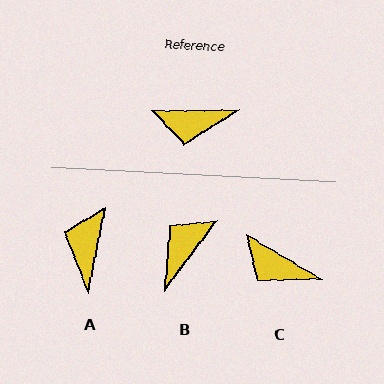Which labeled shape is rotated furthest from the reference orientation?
B, about 126 degrees away.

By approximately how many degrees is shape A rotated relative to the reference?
Approximately 101 degrees clockwise.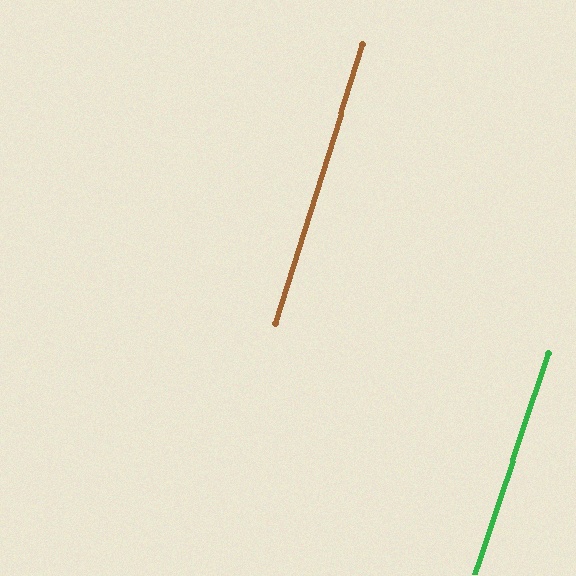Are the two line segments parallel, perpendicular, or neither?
Parallel — their directions differ by only 1.3°.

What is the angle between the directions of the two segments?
Approximately 1 degree.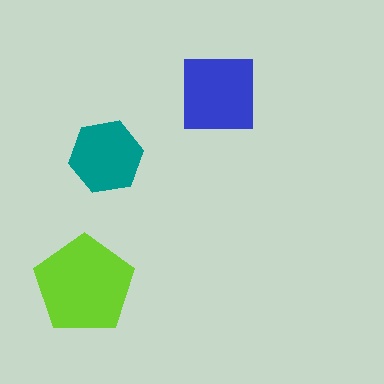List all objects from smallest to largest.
The teal hexagon, the blue square, the lime pentagon.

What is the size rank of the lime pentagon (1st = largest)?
1st.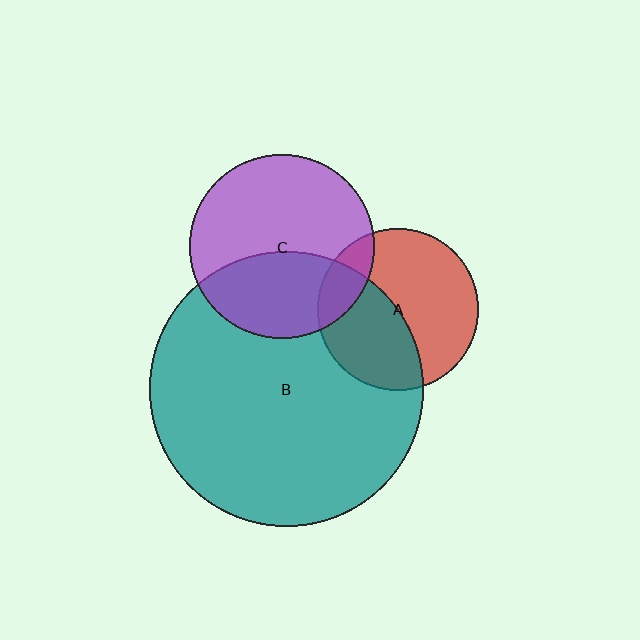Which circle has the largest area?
Circle B (teal).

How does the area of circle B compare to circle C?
Approximately 2.2 times.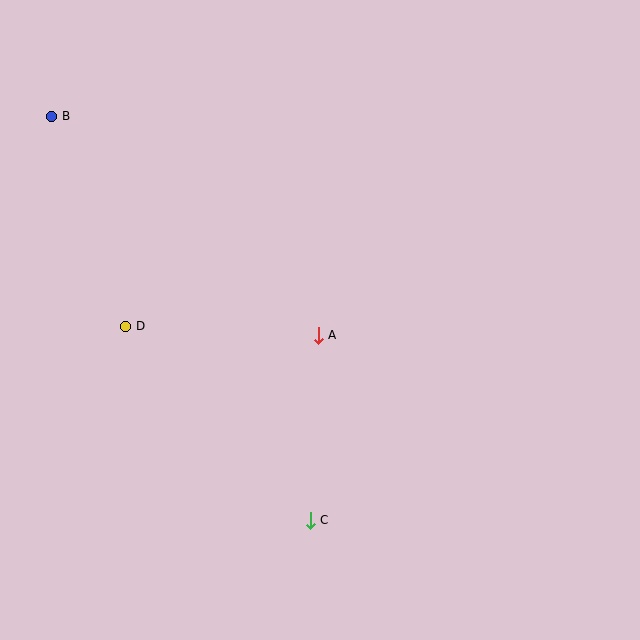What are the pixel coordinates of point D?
Point D is at (126, 326).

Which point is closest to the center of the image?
Point A at (318, 335) is closest to the center.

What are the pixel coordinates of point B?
Point B is at (52, 116).